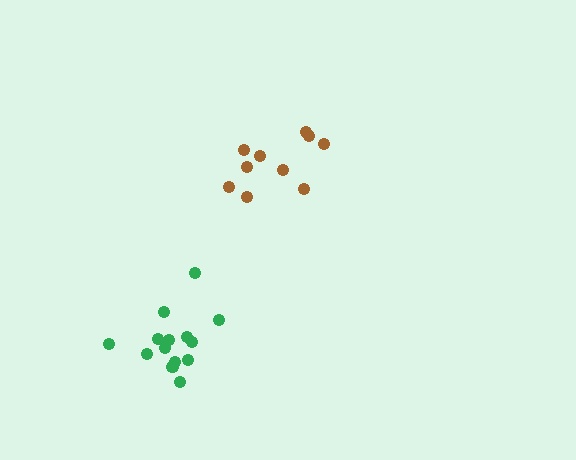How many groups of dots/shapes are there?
There are 2 groups.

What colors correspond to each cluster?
The clusters are colored: green, brown.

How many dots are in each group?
Group 1: 14 dots, Group 2: 10 dots (24 total).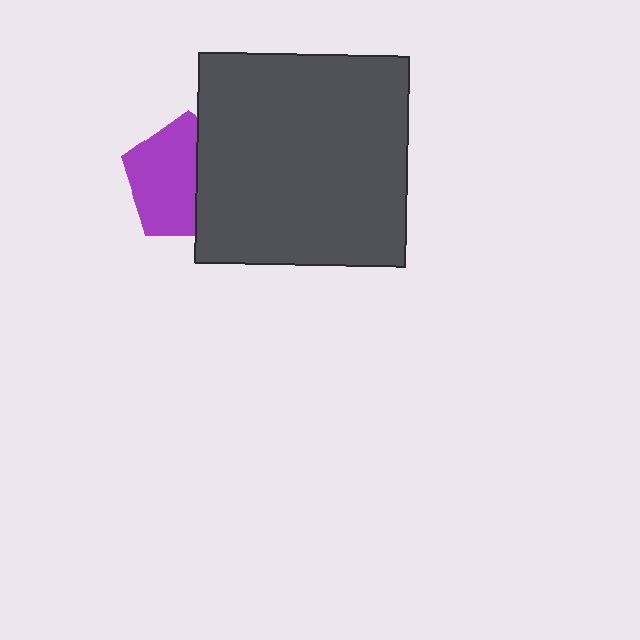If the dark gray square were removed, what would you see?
You would see the complete purple pentagon.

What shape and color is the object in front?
The object in front is a dark gray square.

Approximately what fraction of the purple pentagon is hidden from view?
Roughly 40% of the purple pentagon is hidden behind the dark gray square.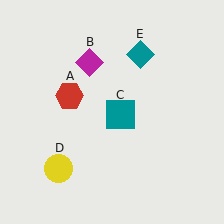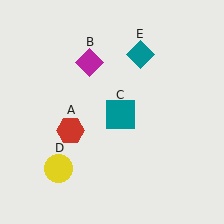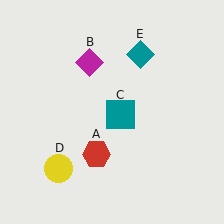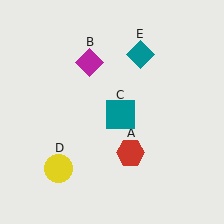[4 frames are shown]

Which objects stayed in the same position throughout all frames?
Magenta diamond (object B) and teal square (object C) and yellow circle (object D) and teal diamond (object E) remained stationary.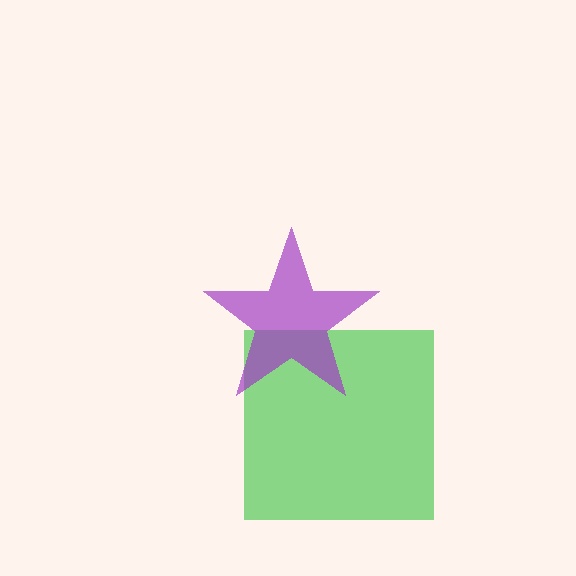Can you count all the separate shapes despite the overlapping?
Yes, there are 2 separate shapes.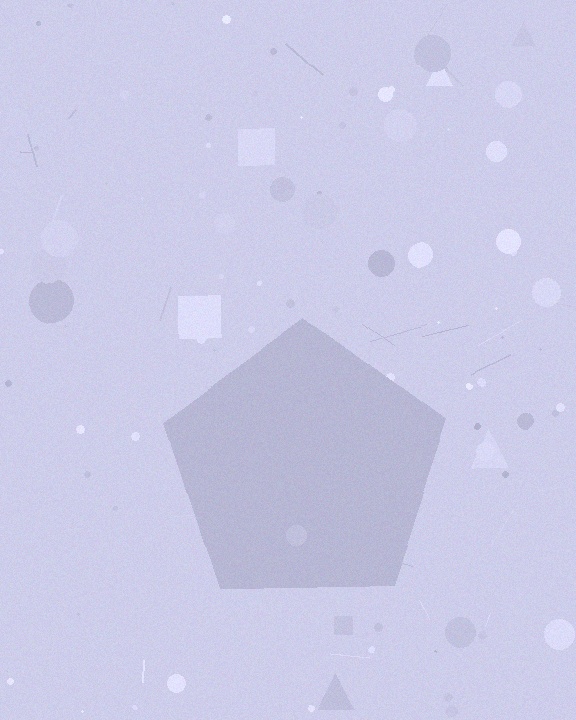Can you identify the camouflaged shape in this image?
The camouflaged shape is a pentagon.